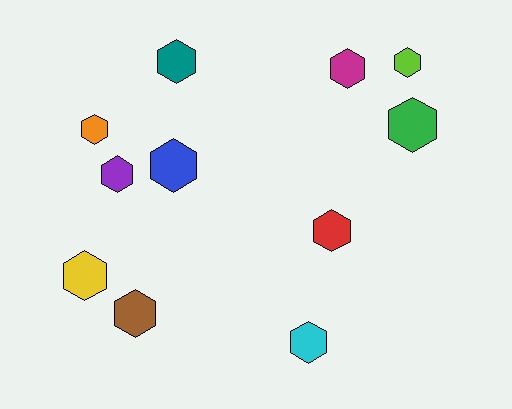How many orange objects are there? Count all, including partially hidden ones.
There is 1 orange object.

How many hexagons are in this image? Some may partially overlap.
There are 11 hexagons.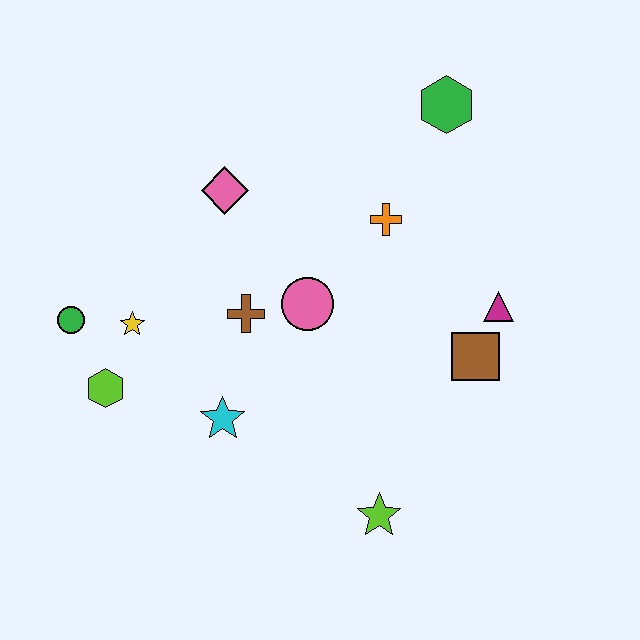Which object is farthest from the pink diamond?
The lime star is farthest from the pink diamond.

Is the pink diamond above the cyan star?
Yes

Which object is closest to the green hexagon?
The orange cross is closest to the green hexagon.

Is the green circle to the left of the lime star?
Yes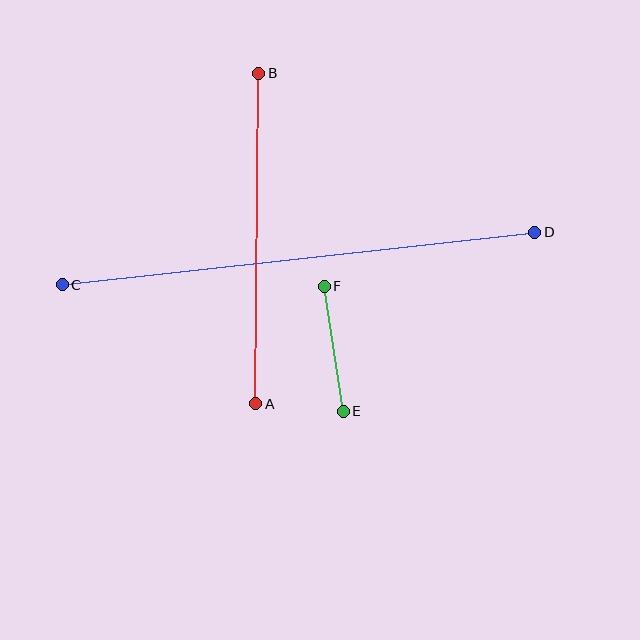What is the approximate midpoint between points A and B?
The midpoint is at approximately (257, 238) pixels.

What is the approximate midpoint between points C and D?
The midpoint is at approximately (298, 259) pixels.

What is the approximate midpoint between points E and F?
The midpoint is at approximately (334, 349) pixels.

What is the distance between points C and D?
The distance is approximately 475 pixels.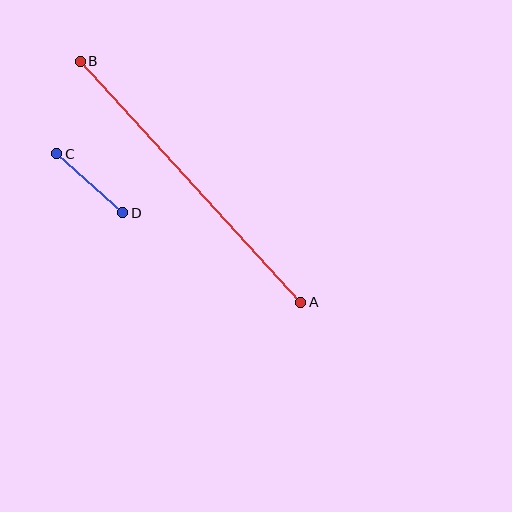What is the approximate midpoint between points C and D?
The midpoint is at approximately (90, 183) pixels.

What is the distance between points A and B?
The distance is approximately 327 pixels.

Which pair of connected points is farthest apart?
Points A and B are farthest apart.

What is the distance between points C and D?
The distance is approximately 89 pixels.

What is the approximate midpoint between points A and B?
The midpoint is at approximately (191, 182) pixels.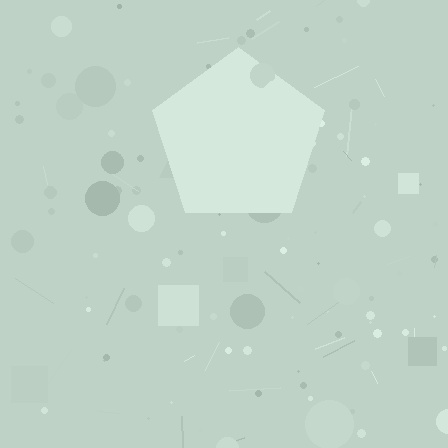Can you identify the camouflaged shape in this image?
The camouflaged shape is a pentagon.